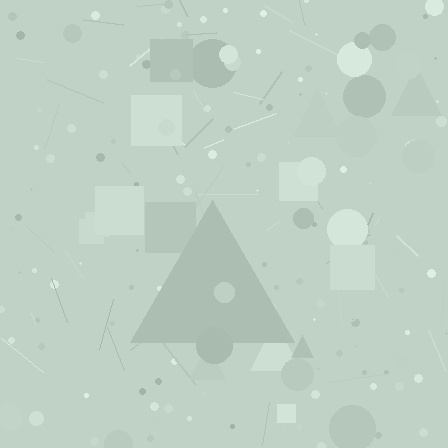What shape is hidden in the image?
A triangle is hidden in the image.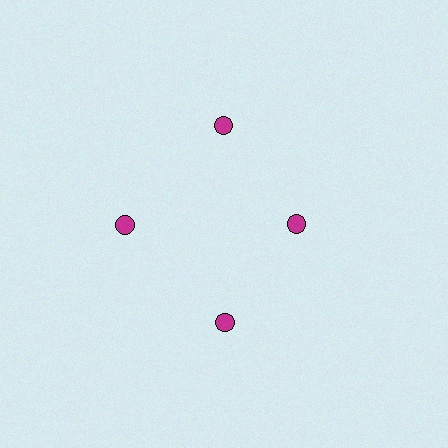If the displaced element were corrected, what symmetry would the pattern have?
It would have 4-fold rotational symmetry — the pattern would map onto itself every 90 degrees.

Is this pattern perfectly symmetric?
No. The 4 magenta circles are arranged in a ring, but one element near the 3 o'clock position is pulled inward toward the center, breaking the 4-fold rotational symmetry.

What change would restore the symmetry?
The symmetry would be restored by moving it outward, back onto the ring so that all 4 circles sit at equal angles and equal distance from the center.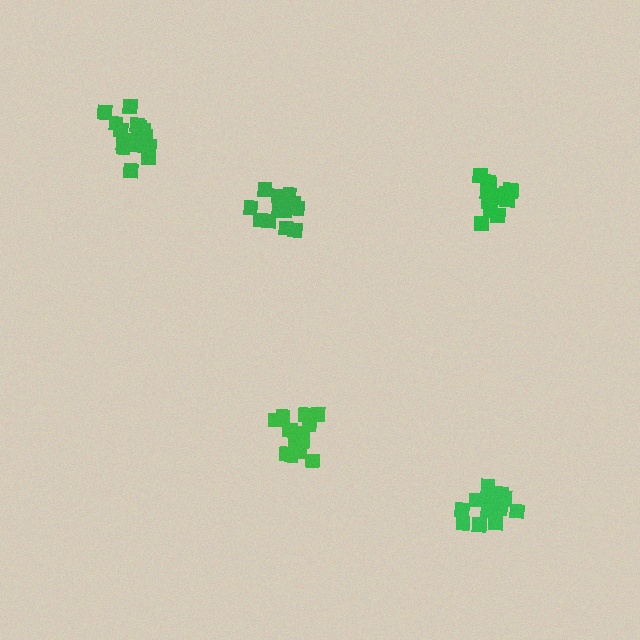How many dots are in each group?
Group 1: 15 dots, Group 2: 16 dots, Group 3: 16 dots, Group 4: 19 dots, Group 5: 17 dots (83 total).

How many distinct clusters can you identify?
There are 5 distinct clusters.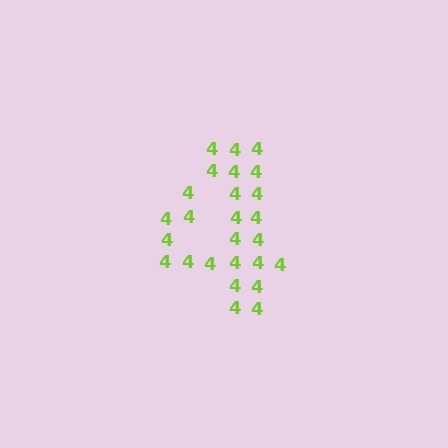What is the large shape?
The large shape is the digit 4.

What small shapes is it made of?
It is made of small digit 4's.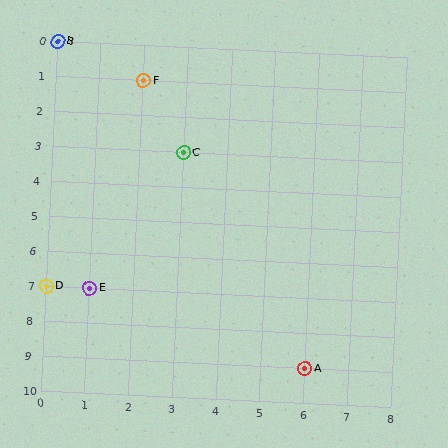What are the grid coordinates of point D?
Point D is at grid coordinates (0, 7).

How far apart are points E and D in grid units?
Points E and D are 1 column apart.